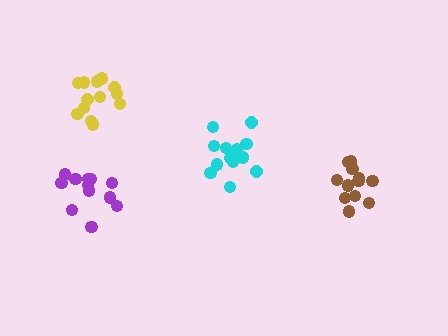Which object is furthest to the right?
The brown cluster is rightmost.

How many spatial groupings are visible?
There are 4 spatial groupings.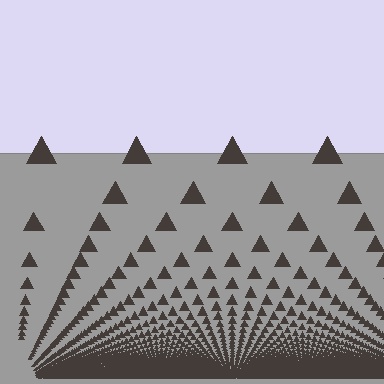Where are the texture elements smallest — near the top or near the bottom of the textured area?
Near the bottom.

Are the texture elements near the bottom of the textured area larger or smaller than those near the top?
Smaller. The gradient is inverted — elements near the bottom are smaller and denser.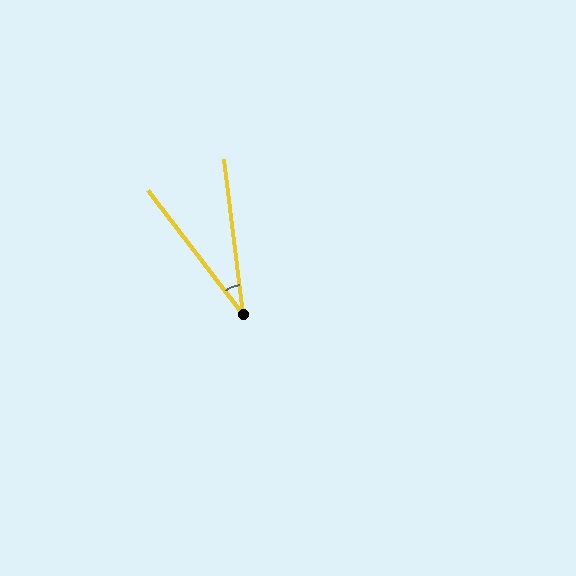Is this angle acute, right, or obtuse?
It is acute.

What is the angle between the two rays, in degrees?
Approximately 30 degrees.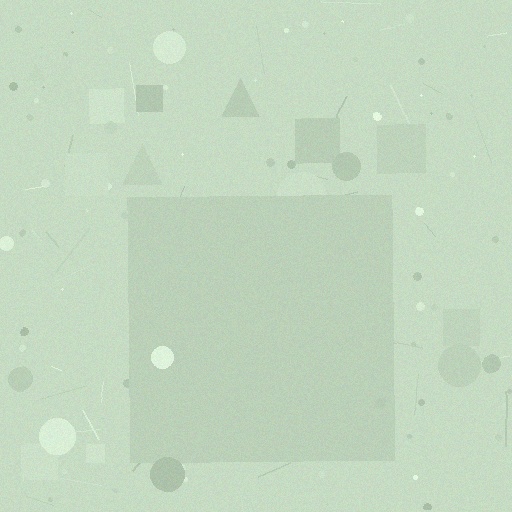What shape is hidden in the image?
A square is hidden in the image.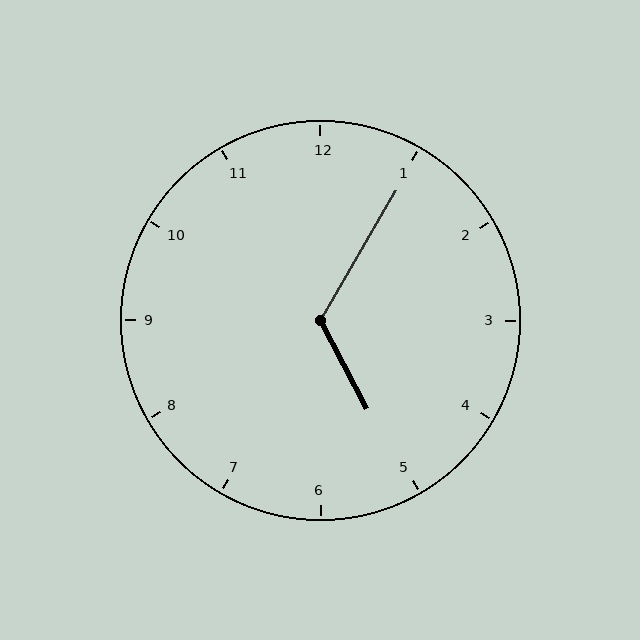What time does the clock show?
5:05.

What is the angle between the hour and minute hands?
Approximately 122 degrees.